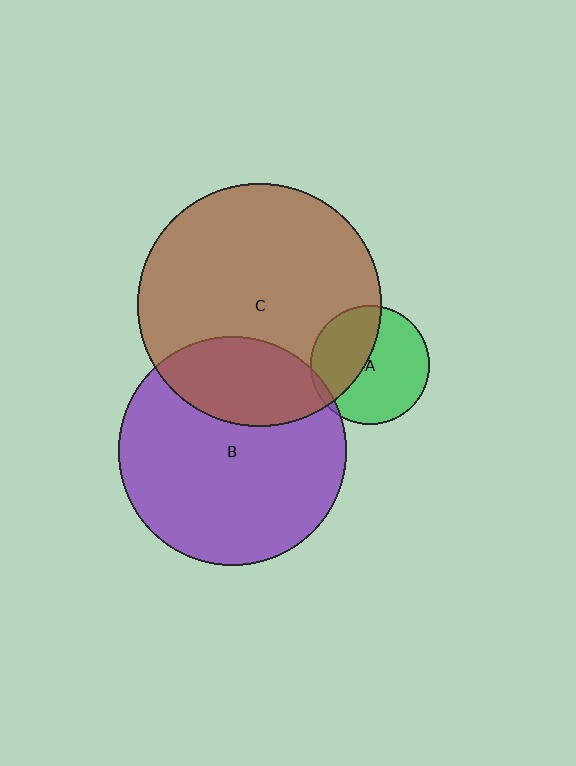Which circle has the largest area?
Circle C (brown).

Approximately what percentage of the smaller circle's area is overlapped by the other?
Approximately 5%.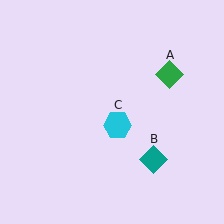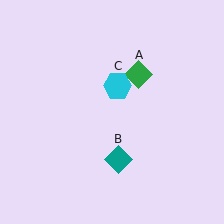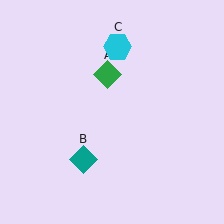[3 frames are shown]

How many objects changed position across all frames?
3 objects changed position: green diamond (object A), teal diamond (object B), cyan hexagon (object C).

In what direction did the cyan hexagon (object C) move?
The cyan hexagon (object C) moved up.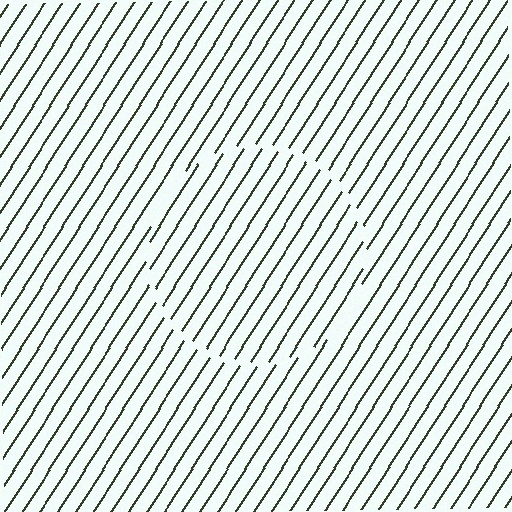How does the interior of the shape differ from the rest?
The interior of the shape contains the same grating, shifted by half a period — the contour is defined by the phase discontinuity where line-ends from the inner and outer gratings abut.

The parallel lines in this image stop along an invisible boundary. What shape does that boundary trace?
An illusory circle. The interior of the shape contains the same grating, shifted by half a period — the contour is defined by the phase discontinuity where line-ends from the inner and outer gratings abut.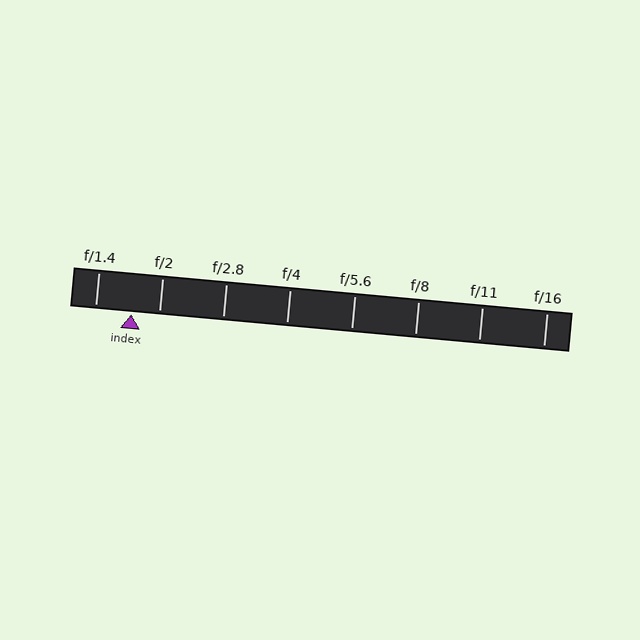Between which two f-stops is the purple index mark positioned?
The index mark is between f/1.4 and f/2.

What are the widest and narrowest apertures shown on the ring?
The widest aperture shown is f/1.4 and the narrowest is f/16.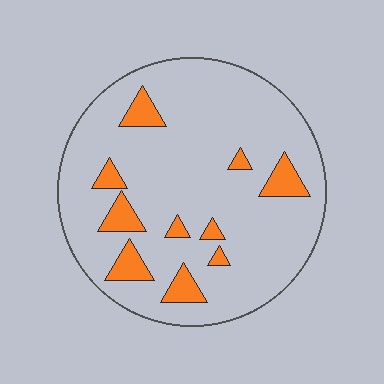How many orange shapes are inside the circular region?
10.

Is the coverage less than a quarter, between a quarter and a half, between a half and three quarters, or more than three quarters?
Less than a quarter.